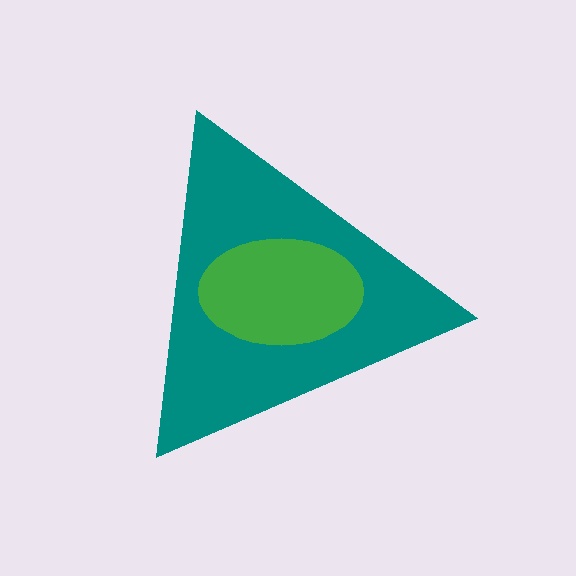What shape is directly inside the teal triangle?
The green ellipse.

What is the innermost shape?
The green ellipse.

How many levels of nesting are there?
2.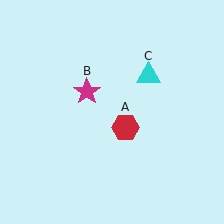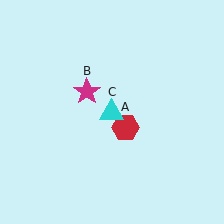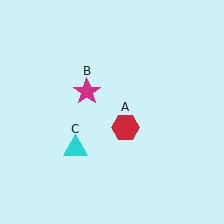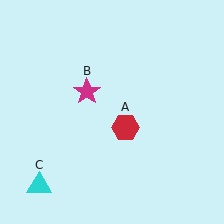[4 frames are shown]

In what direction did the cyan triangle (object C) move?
The cyan triangle (object C) moved down and to the left.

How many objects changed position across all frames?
1 object changed position: cyan triangle (object C).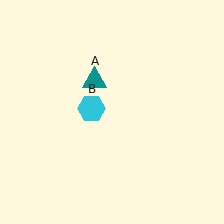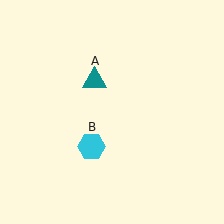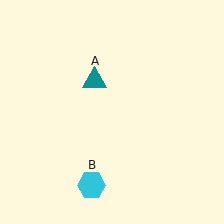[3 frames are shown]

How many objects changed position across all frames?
1 object changed position: cyan hexagon (object B).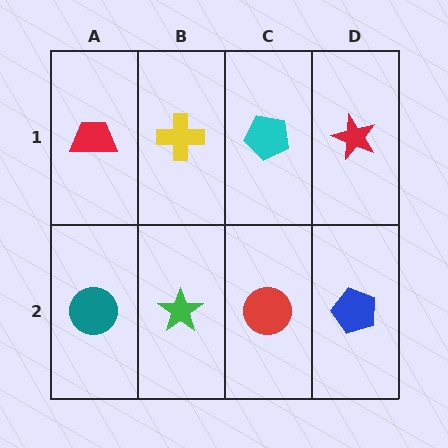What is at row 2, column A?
A teal circle.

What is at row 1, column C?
A cyan pentagon.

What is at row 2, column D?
A blue pentagon.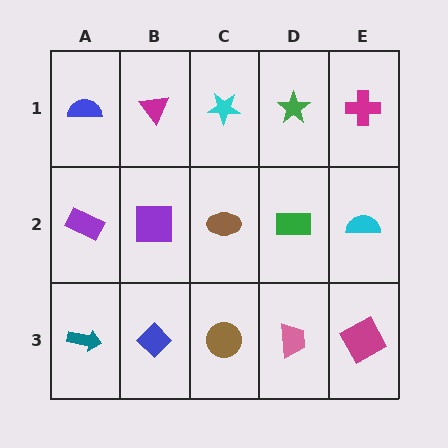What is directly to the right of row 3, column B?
A brown circle.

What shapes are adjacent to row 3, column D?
A green rectangle (row 2, column D), a brown circle (row 3, column C), a magenta square (row 3, column E).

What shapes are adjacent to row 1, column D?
A green rectangle (row 2, column D), a cyan star (row 1, column C), a magenta cross (row 1, column E).